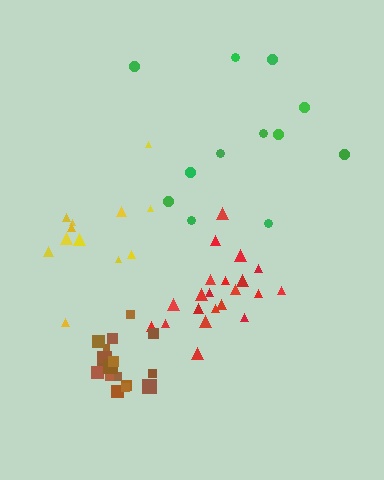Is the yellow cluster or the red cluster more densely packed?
Red.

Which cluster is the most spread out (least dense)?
Green.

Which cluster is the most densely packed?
Brown.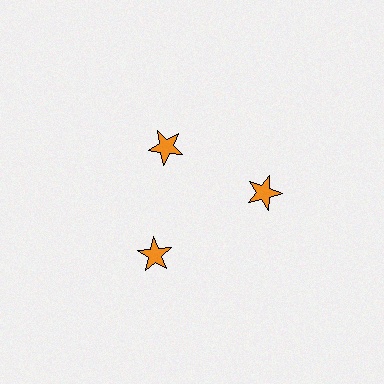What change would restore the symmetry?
The symmetry would be restored by moving it outward, back onto the ring so that all 3 stars sit at equal angles and equal distance from the center.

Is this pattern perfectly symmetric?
No. The 3 orange stars are arranged in a ring, but one element near the 11 o'clock position is pulled inward toward the center, breaking the 3-fold rotational symmetry.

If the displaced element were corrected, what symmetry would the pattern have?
It would have 3-fold rotational symmetry — the pattern would map onto itself every 120 degrees.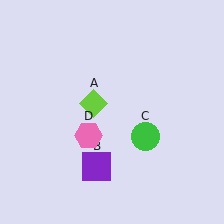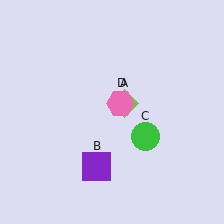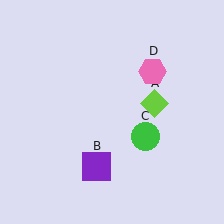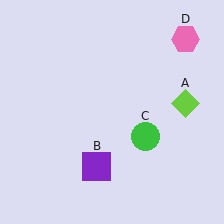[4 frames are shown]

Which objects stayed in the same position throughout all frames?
Purple square (object B) and green circle (object C) remained stationary.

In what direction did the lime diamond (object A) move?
The lime diamond (object A) moved right.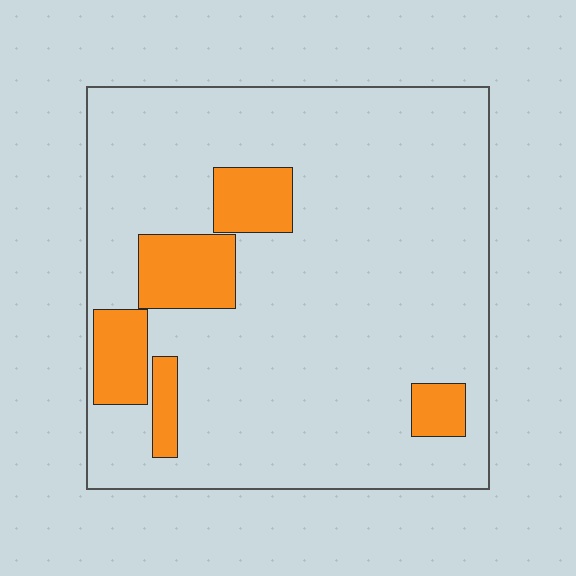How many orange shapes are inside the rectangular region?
5.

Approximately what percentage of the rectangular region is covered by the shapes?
Approximately 15%.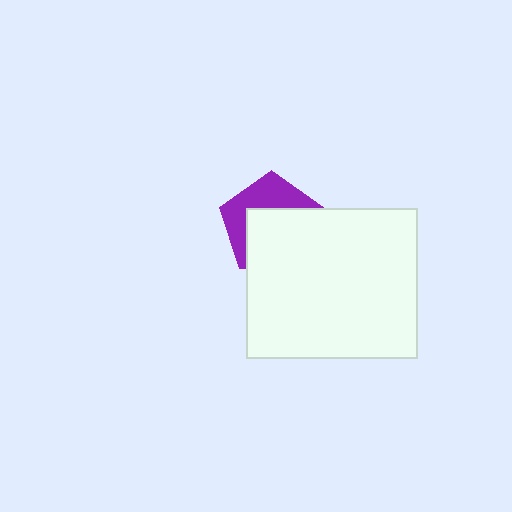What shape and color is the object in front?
The object in front is a white rectangle.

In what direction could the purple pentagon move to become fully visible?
The purple pentagon could move up. That would shift it out from behind the white rectangle entirely.